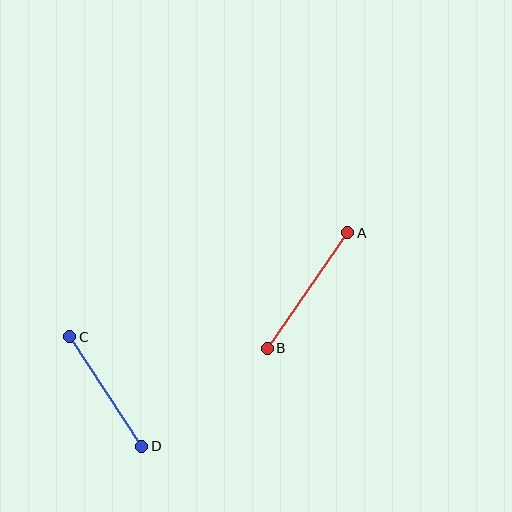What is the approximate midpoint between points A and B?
The midpoint is at approximately (308, 290) pixels.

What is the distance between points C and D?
The distance is approximately 131 pixels.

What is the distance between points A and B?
The distance is approximately 140 pixels.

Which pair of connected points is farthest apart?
Points A and B are farthest apart.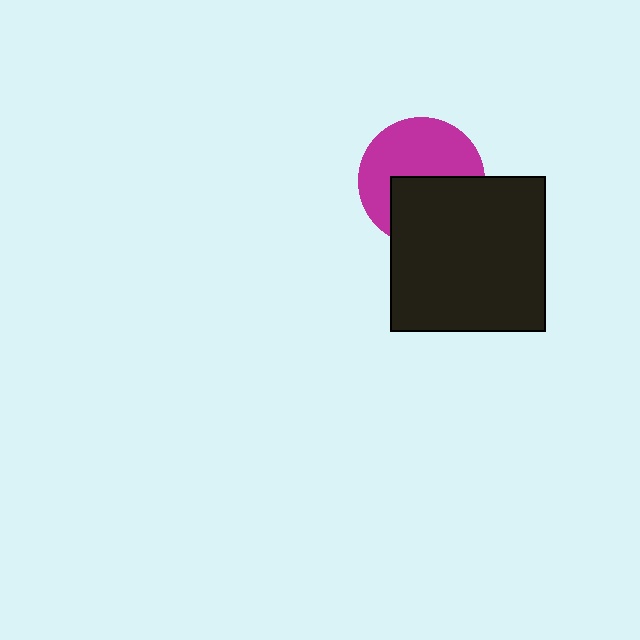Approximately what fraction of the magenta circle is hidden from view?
Roughly 45% of the magenta circle is hidden behind the black square.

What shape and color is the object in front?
The object in front is a black square.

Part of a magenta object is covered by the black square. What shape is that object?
It is a circle.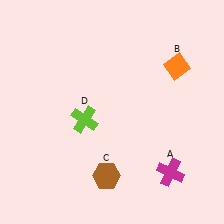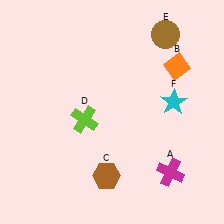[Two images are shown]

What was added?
A brown circle (E), a cyan star (F) were added in Image 2.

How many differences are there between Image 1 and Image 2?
There are 2 differences between the two images.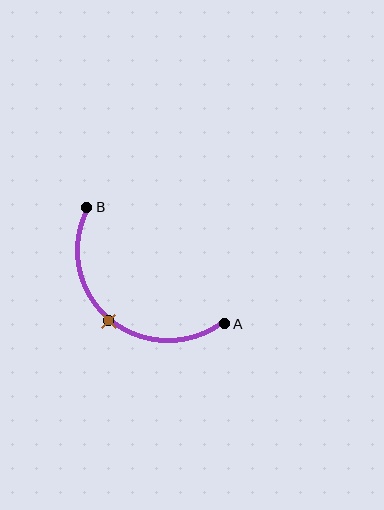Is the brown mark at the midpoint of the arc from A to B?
Yes. The brown mark lies on the arc at equal arc-length from both A and B — it is the arc midpoint.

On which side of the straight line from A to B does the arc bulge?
The arc bulges below and to the left of the straight line connecting A and B.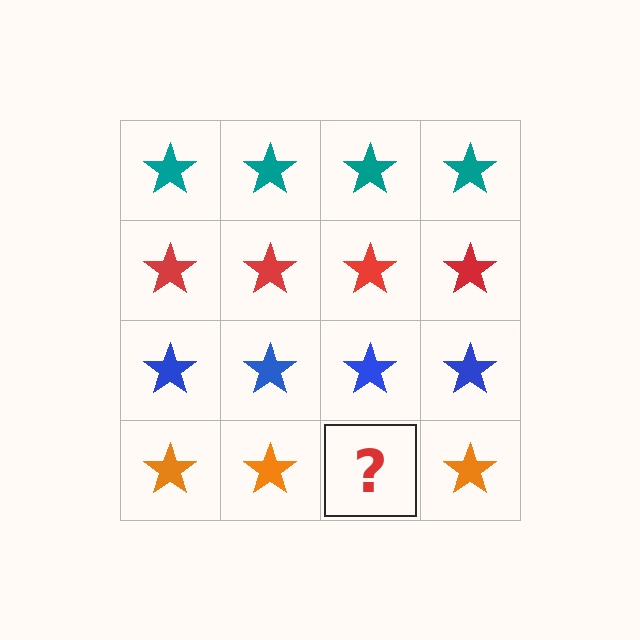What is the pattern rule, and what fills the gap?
The rule is that each row has a consistent color. The gap should be filled with an orange star.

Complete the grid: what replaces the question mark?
The question mark should be replaced with an orange star.